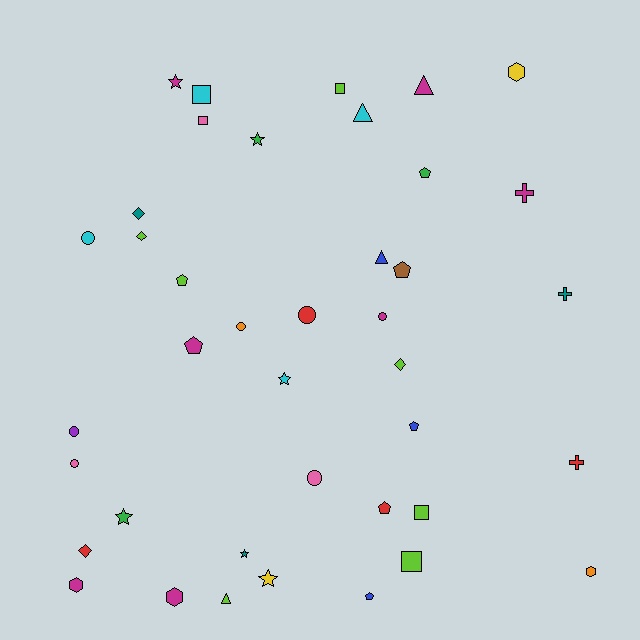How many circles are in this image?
There are 7 circles.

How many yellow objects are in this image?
There are 2 yellow objects.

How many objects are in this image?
There are 40 objects.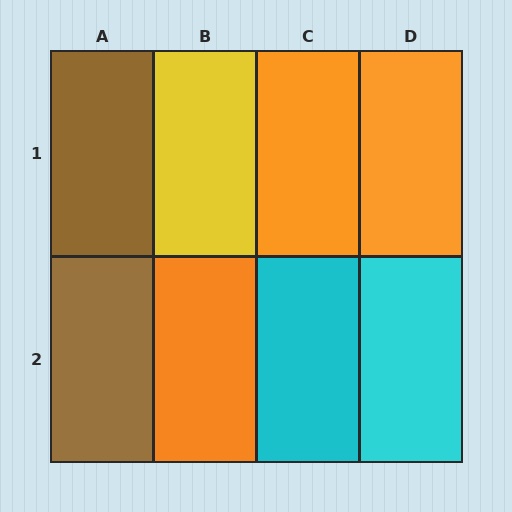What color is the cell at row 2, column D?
Cyan.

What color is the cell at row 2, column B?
Orange.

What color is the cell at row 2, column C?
Cyan.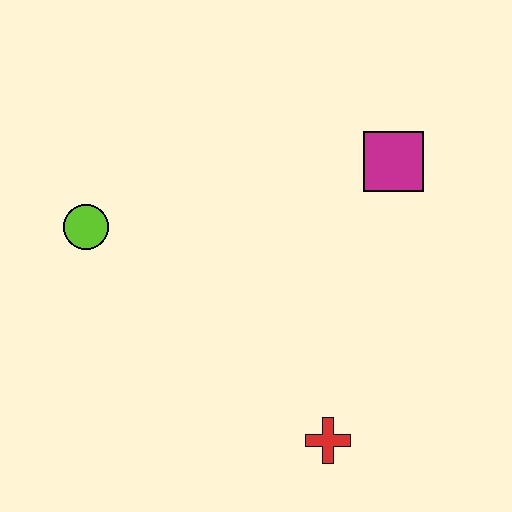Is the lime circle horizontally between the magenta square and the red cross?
No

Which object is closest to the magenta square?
The red cross is closest to the magenta square.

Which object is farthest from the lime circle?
The red cross is farthest from the lime circle.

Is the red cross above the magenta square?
No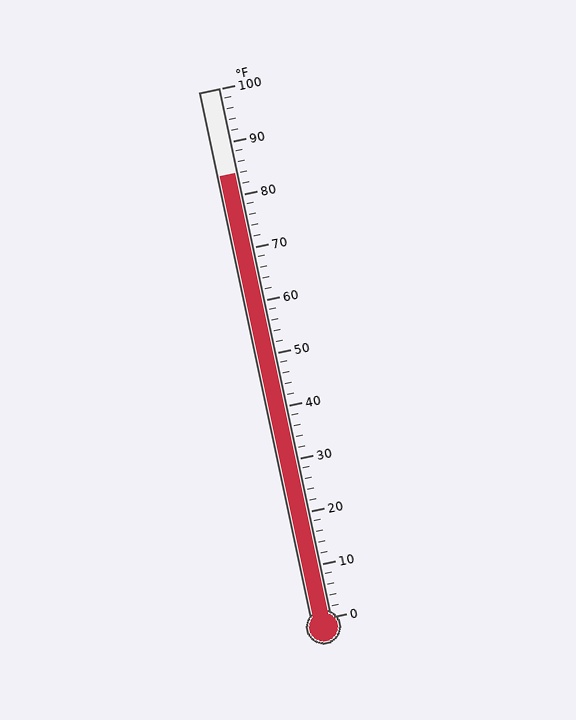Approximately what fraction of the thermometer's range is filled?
The thermometer is filled to approximately 85% of its range.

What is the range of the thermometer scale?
The thermometer scale ranges from 0°F to 100°F.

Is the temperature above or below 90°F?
The temperature is below 90°F.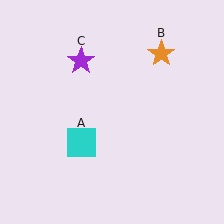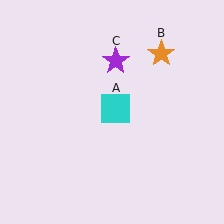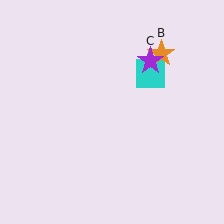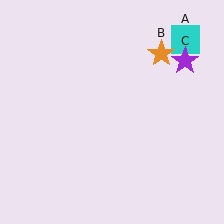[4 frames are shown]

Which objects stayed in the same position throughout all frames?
Orange star (object B) remained stationary.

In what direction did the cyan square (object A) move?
The cyan square (object A) moved up and to the right.